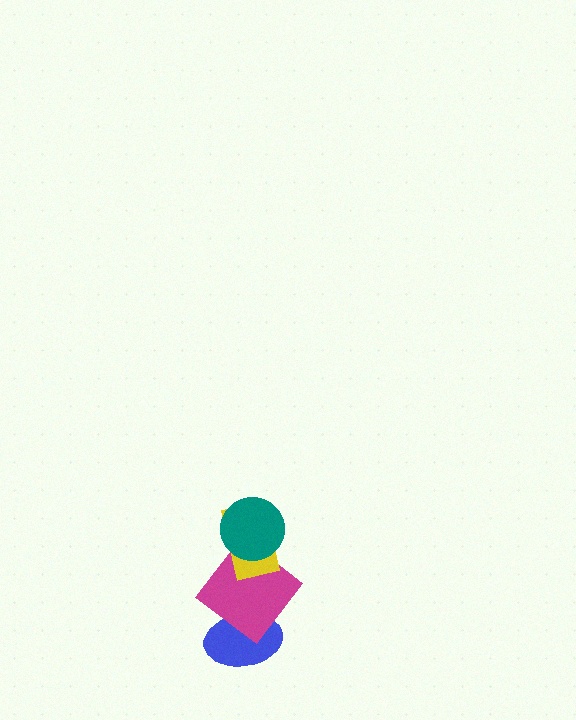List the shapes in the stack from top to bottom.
From top to bottom: the teal circle, the yellow rectangle, the magenta diamond, the blue ellipse.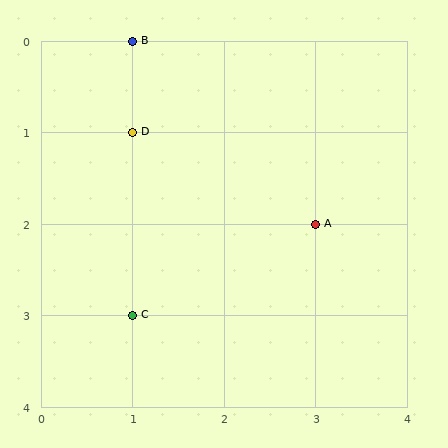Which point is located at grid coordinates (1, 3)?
Point C is at (1, 3).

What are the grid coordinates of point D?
Point D is at grid coordinates (1, 1).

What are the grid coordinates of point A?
Point A is at grid coordinates (3, 2).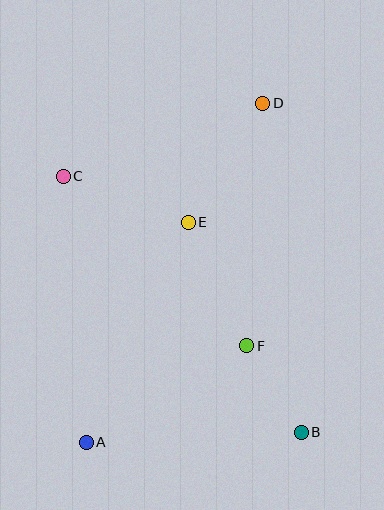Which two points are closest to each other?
Points B and F are closest to each other.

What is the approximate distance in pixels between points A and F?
The distance between A and F is approximately 187 pixels.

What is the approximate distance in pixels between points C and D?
The distance between C and D is approximately 212 pixels.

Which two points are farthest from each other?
Points A and D are farthest from each other.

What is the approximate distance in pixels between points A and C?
The distance between A and C is approximately 267 pixels.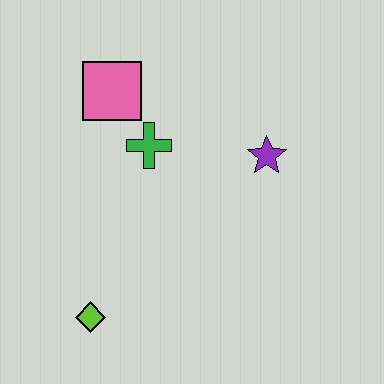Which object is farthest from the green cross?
The lime diamond is farthest from the green cross.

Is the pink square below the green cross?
No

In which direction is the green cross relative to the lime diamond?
The green cross is above the lime diamond.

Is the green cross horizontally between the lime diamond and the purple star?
Yes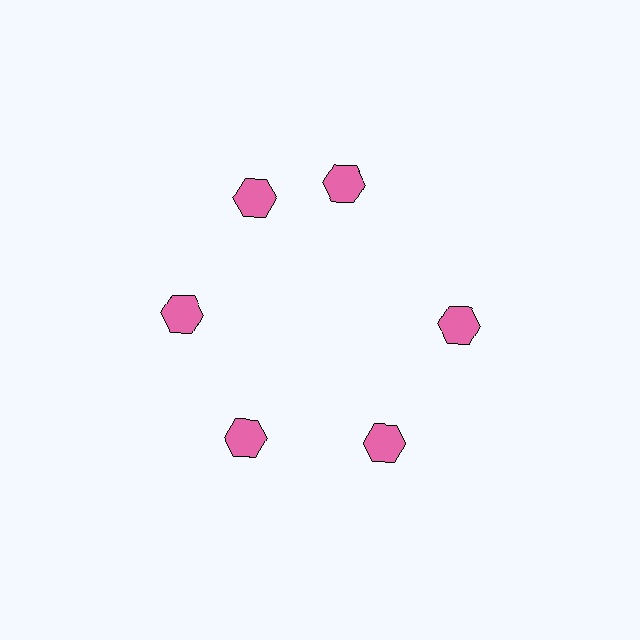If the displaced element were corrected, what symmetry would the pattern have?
It would have 6-fold rotational symmetry — the pattern would map onto itself every 60 degrees.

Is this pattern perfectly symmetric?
No. The 6 pink hexagons are arranged in a ring, but one element near the 1 o'clock position is rotated out of alignment along the ring, breaking the 6-fold rotational symmetry.